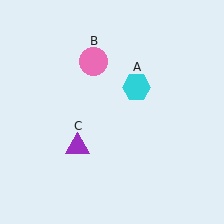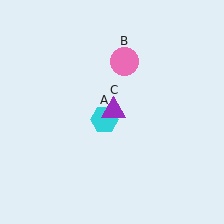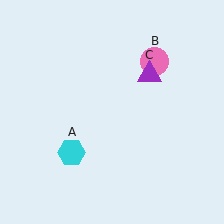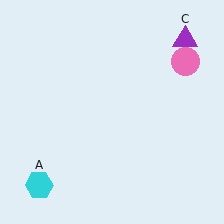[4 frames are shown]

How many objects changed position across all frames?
3 objects changed position: cyan hexagon (object A), pink circle (object B), purple triangle (object C).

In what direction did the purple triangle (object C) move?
The purple triangle (object C) moved up and to the right.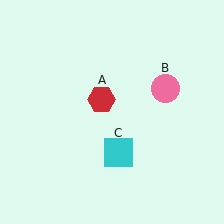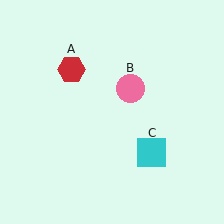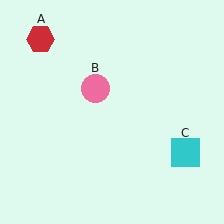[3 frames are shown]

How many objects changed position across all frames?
3 objects changed position: red hexagon (object A), pink circle (object B), cyan square (object C).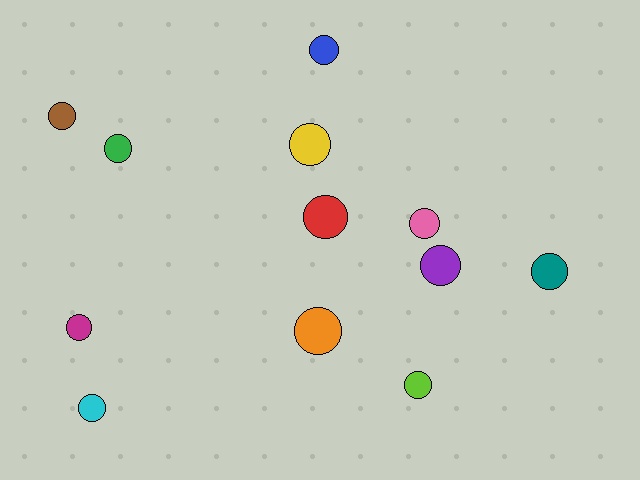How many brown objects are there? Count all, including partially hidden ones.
There is 1 brown object.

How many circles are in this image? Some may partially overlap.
There are 12 circles.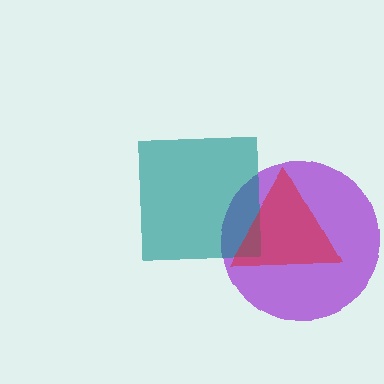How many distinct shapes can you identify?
There are 3 distinct shapes: a purple circle, a teal square, a red triangle.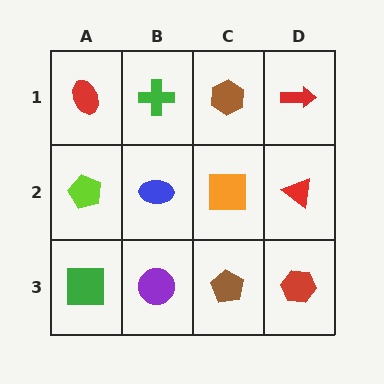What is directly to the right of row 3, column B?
A brown pentagon.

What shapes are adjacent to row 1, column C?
An orange square (row 2, column C), a green cross (row 1, column B), a red arrow (row 1, column D).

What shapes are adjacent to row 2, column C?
A brown hexagon (row 1, column C), a brown pentagon (row 3, column C), a blue ellipse (row 2, column B), a red triangle (row 2, column D).